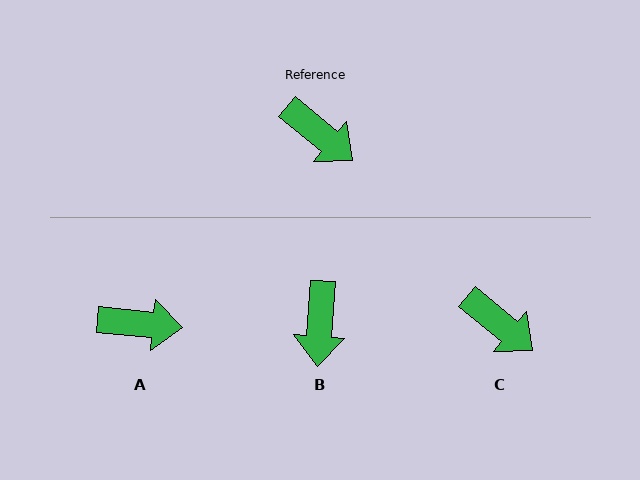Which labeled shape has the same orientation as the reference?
C.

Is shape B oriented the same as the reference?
No, it is off by about 55 degrees.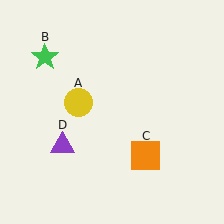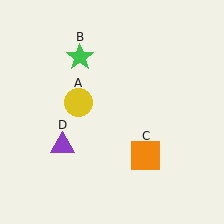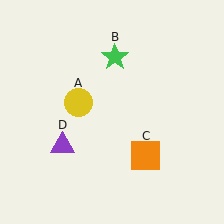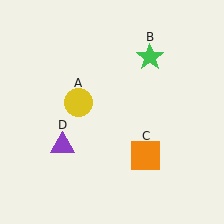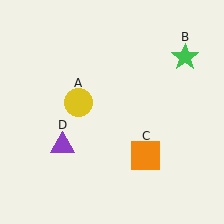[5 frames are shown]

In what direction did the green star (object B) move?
The green star (object B) moved right.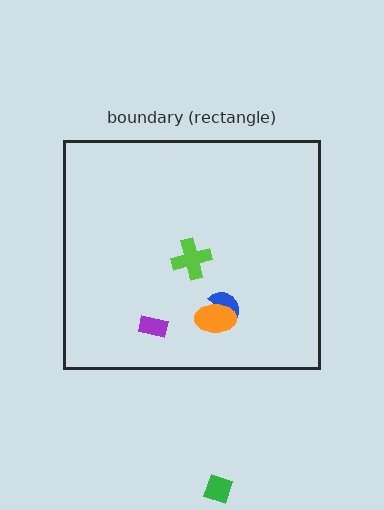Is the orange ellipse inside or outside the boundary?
Inside.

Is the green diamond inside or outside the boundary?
Outside.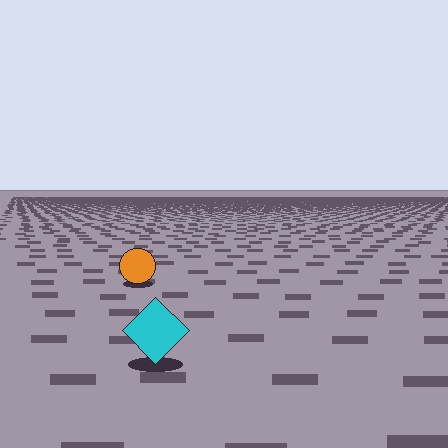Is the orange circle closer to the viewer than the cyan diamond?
No. The cyan diamond is closer — you can tell from the texture gradient: the ground texture is coarser near it.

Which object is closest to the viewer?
The cyan diamond is closest. The texture marks near it are larger and more spread out.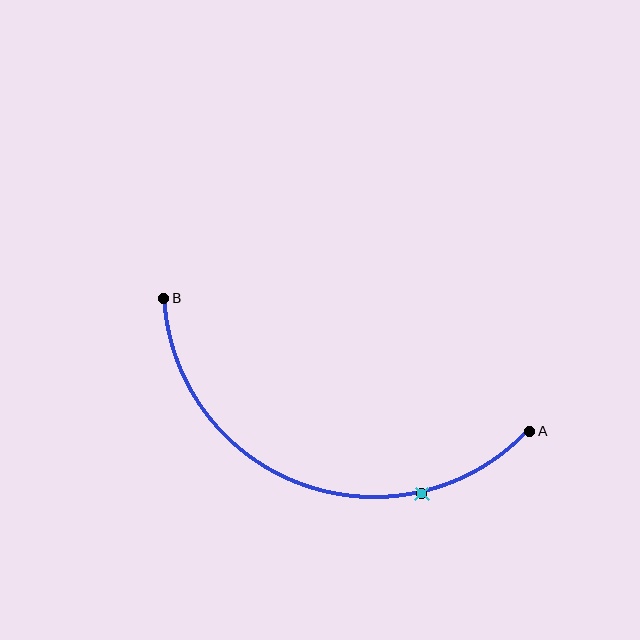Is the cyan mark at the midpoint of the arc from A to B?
No. The cyan mark lies on the arc but is closer to endpoint A. The arc midpoint would be at the point on the curve equidistant along the arc from both A and B.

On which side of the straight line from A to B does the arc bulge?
The arc bulges below the straight line connecting A and B.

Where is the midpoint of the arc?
The arc midpoint is the point on the curve farthest from the straight line joining A and B. It sits below that line.